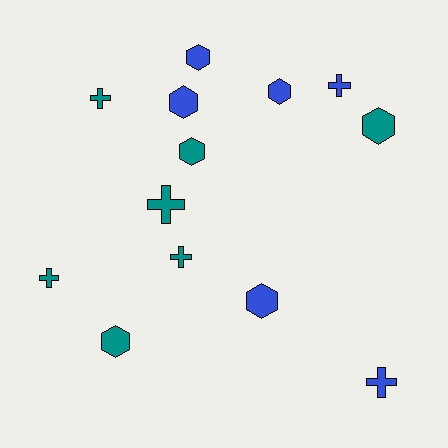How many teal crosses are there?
There are 4 teal crosses.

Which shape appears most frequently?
Hexagon, with 7 objects.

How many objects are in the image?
There are 13 objects.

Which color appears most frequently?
Teal, with 7 objects.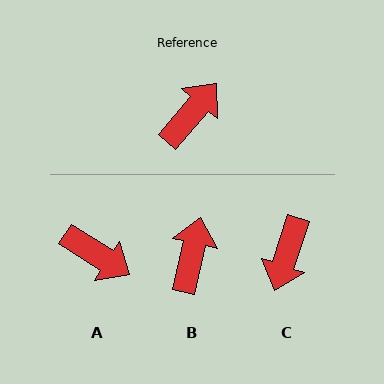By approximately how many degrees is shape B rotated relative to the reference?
Approximately 28 degrees counter-clockwise.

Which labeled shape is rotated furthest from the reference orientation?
C, about 158 degrees away.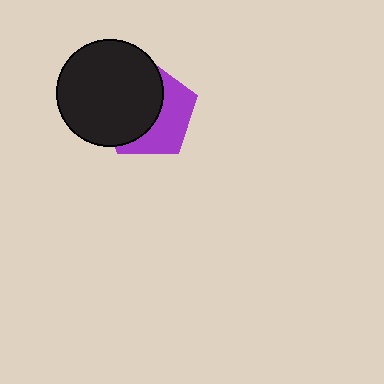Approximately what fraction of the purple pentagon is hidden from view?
Roughly 56% of the purple pentagon is hidden behind the black circle.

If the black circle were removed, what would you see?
You would see the complete purple pentagon.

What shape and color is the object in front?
The object in front is a black circle.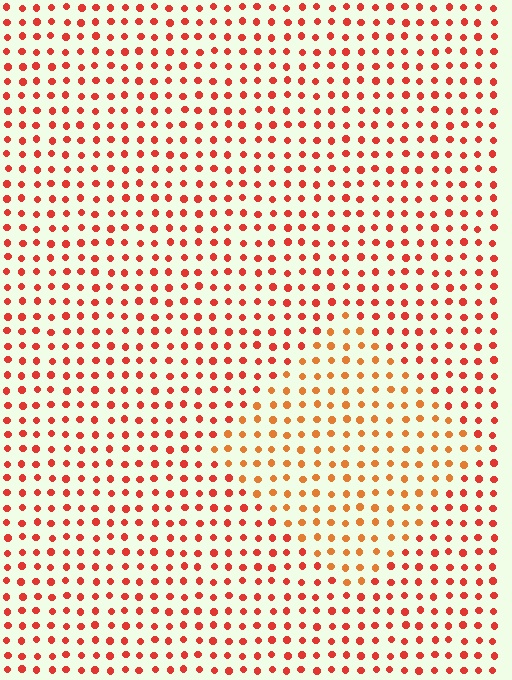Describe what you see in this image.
The image is filled with small red elements in a uniform arrangement. A diamond-shaped region is visible where the elements are tinted to a slightly different hue, forming a subtle color boundary.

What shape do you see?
I see a diamond.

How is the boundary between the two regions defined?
The boundary is defined purely by a slight shift in hue (about 25 degrees). Spacing, size, and orientation are identical on both sides.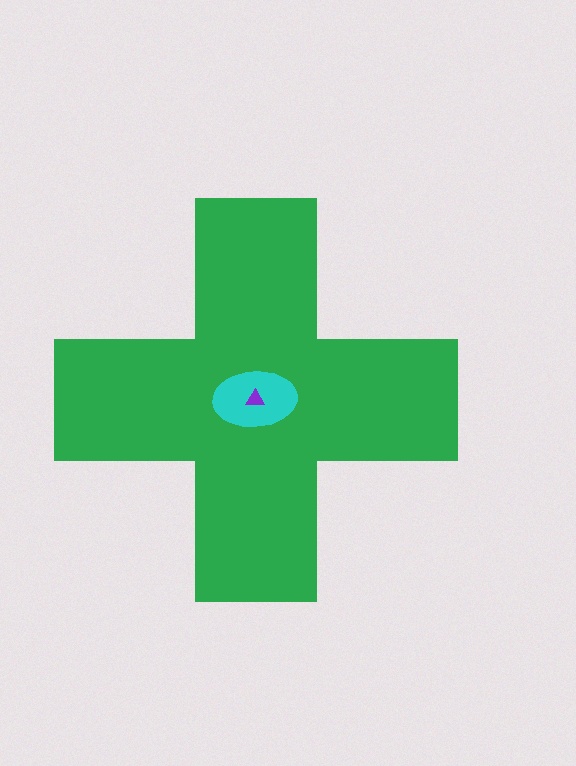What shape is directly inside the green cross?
The cyan ellipse.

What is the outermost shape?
The green cross.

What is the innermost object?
The purple triangle.